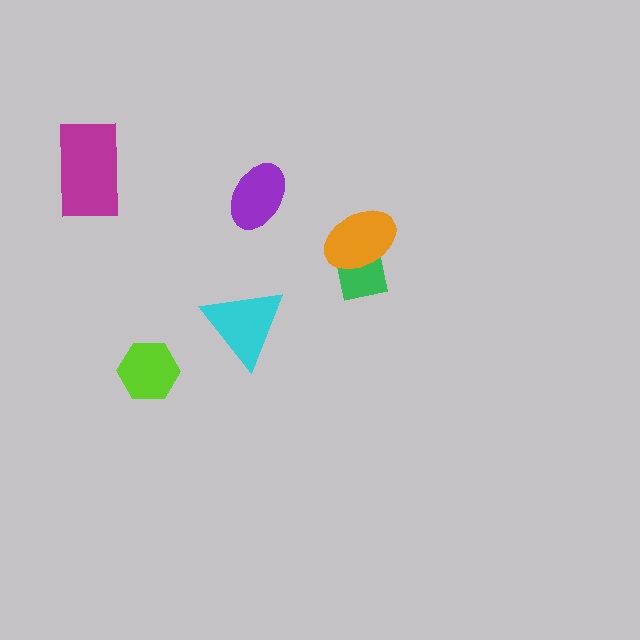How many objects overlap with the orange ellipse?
1 object overlaps with the orange ellipse.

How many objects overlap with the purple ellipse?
0 objects overlap with the purple ellipse.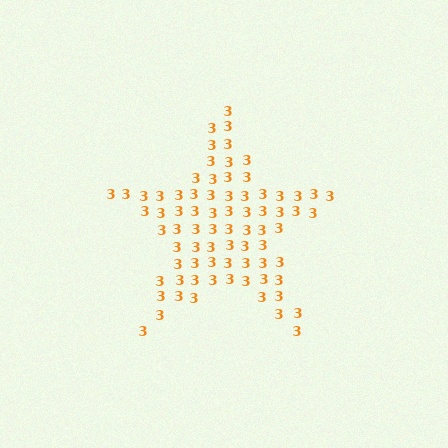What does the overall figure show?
The overall figure shows a star.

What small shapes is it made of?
It is made of small digit 3's.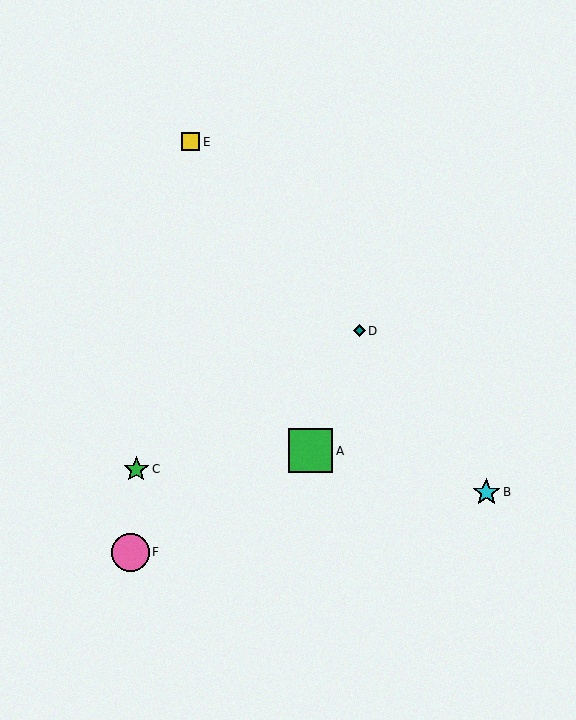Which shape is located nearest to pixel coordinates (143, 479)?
The green star (labeled C) at (136, 469) is nearest to that location.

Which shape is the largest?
The green square (labeled A) is the largest.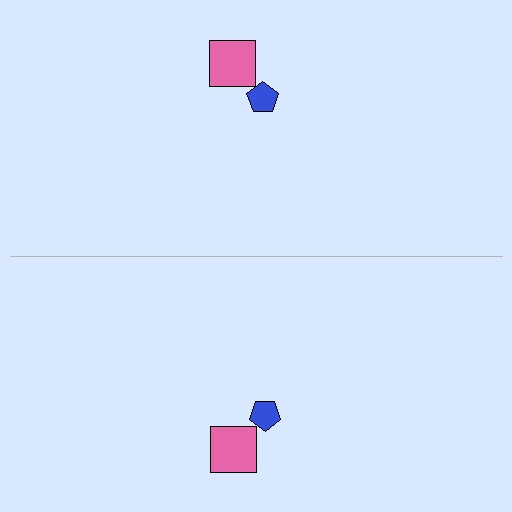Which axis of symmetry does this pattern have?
The pattern has a horizontal axis of symmetry running through the center of the image.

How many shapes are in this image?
There are 4 shapes in this image.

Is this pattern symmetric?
Yes, this pattern has bilateral (reflection) symmetry.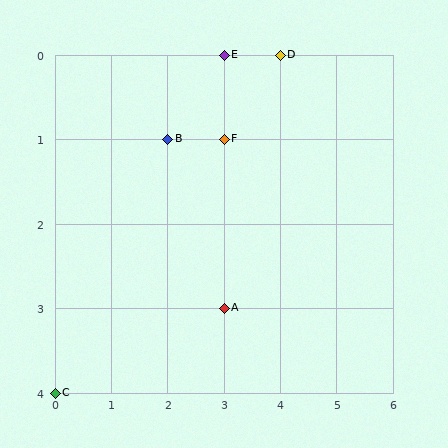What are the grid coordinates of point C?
Point C is at grid coordinates (0, 4).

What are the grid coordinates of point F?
Point F is at grid coordinates (3, 1).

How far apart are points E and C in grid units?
Points E and C are 3 columns and 4 rows apart (about 5.0 grid units diagonally).